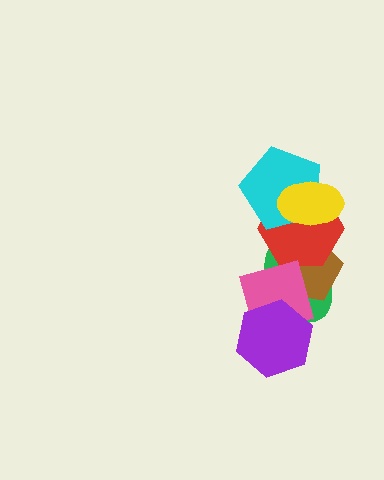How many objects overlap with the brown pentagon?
3 objects overlap with the brown pentagon.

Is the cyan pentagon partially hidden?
Yes, it is partially covered by another shape.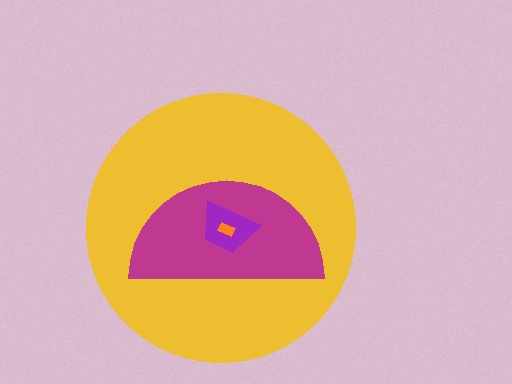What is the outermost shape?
The yellow circle.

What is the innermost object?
The orange rectangle.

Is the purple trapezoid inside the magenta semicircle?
Yes.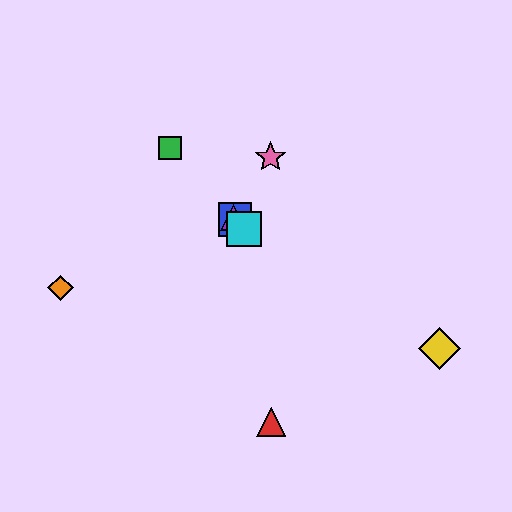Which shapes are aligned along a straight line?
The blue square, the green square, the purple triangle, the cyan square are aligned along a straight line.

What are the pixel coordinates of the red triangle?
The red triangle is at (271, 422).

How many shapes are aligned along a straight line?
4 shapes (the blue square, the green square, the purple triangle, the cyan square) are aligned along a straight line.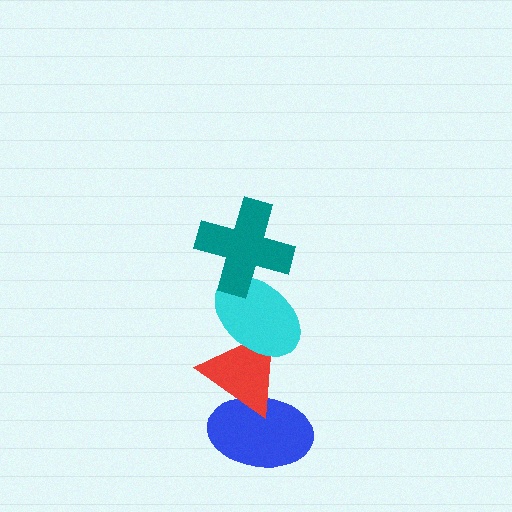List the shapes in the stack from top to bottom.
From top to bottom: the teal cross, the cyan ellipse, the red triangle, the blue ellipse.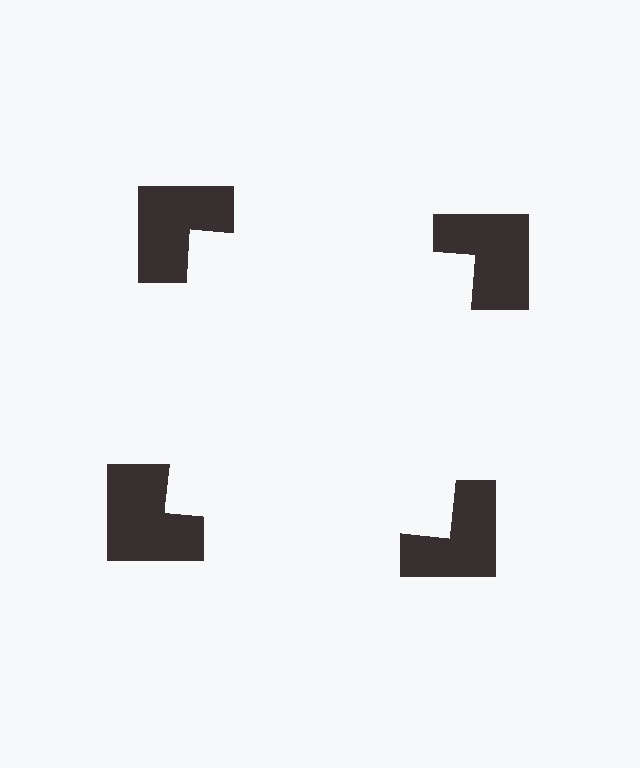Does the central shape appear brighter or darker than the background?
It typically appears slightly brighter than the background, even though no actual brightness change is drawn.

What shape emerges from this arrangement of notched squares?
An illusory square — its edges are inferred from the aligned wedge cuts in the notched squares, not physically drawn.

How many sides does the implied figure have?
4 sides.